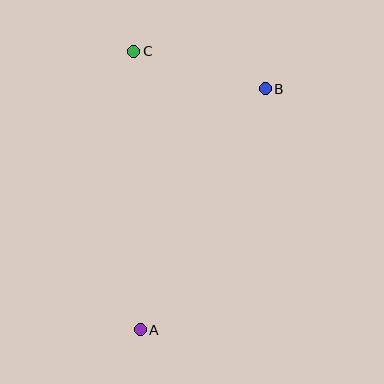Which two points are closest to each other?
Points B and C are closest to each other.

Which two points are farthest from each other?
Points A and C are farthest from each other.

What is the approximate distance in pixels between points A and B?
The distance between A and B is approximately 271 pixels.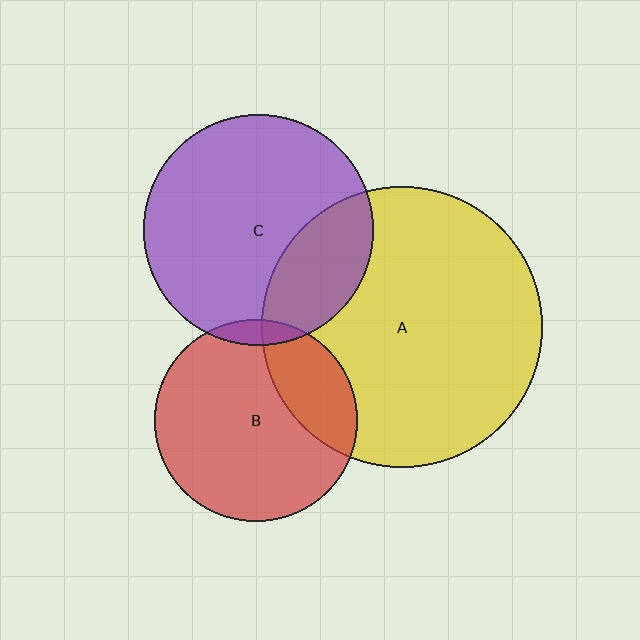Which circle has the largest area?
Circle A (yellow).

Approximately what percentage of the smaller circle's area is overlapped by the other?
Approximately 25%.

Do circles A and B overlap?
Yes.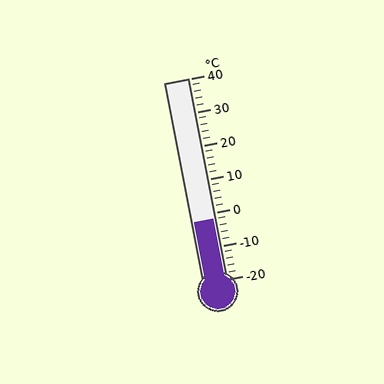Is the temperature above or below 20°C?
The temperature is below 20°C.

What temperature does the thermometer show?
The thermometer shows approximately -2°C.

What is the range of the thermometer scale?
The thermometer scale ranges from -20°C to 40°C.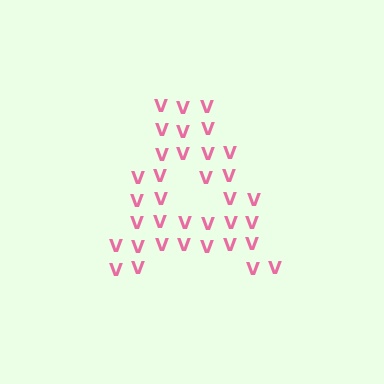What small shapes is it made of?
It is made of small letter V's.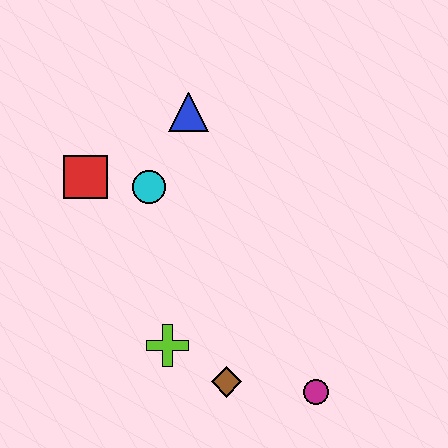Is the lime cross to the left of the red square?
No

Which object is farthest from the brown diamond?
The blue triangle is farthest from the brown diamond.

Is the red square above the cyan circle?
Yes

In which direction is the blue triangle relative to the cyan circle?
The blue triangle is above the cyan circle.